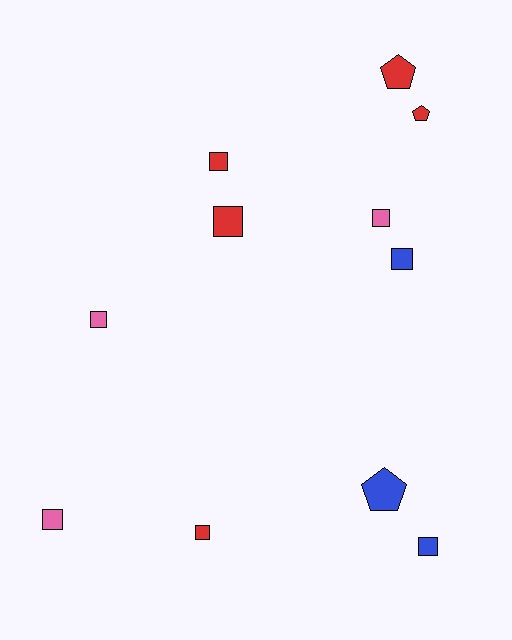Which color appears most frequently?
Red, with 5 objects.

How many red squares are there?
There are 3 red squares.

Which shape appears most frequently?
Square, with 8 objects.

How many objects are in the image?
There are 11 objects.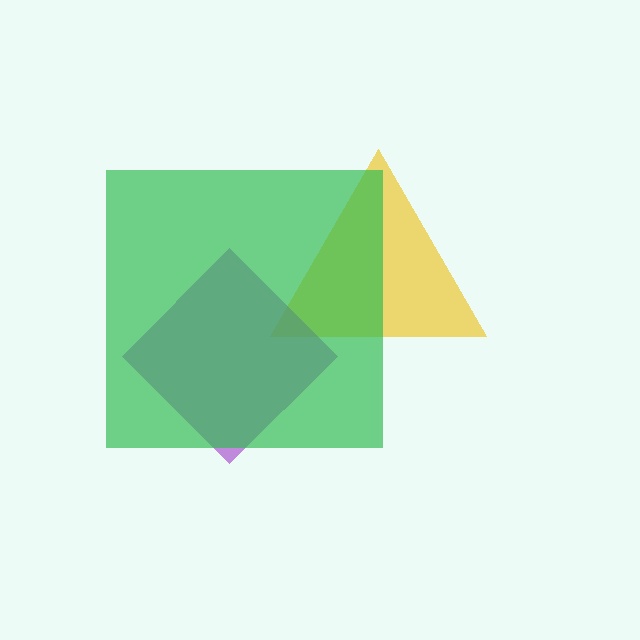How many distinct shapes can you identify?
There are 3 distinct shapes: a yellow triangle, a purple diamond, a green square.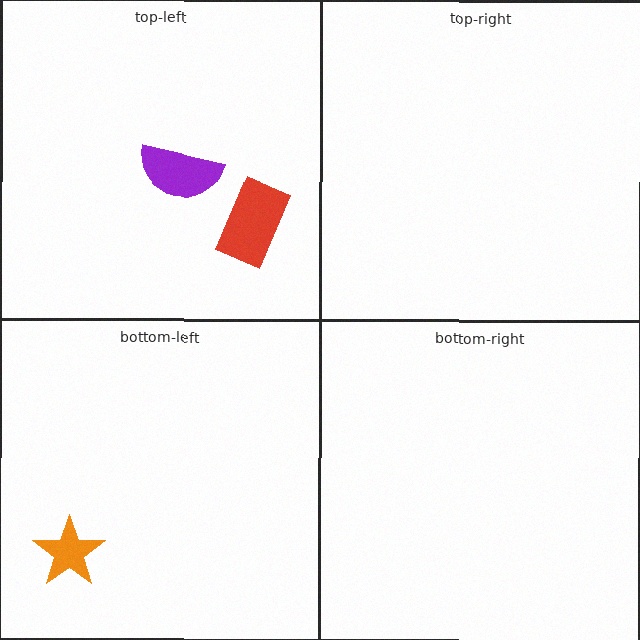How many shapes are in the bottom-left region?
1.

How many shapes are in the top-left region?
2.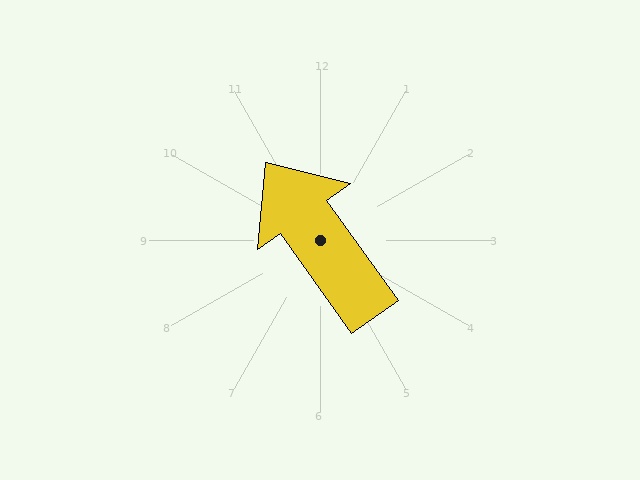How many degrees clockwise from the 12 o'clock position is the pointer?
Approximately 325 degrees.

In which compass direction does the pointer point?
Northwest.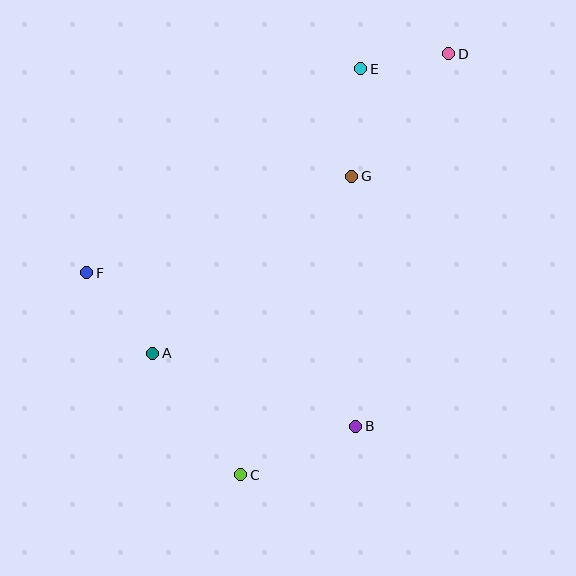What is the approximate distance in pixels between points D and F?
The distance between D and F is approximately 423 pixels.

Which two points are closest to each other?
Points D and E are closest to each other.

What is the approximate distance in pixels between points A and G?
The distance between A and G is approximately 267 pixels.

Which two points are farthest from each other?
Points C and D are farthest from each other.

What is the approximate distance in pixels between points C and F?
The distance between C and F is approximately 254 pixels.